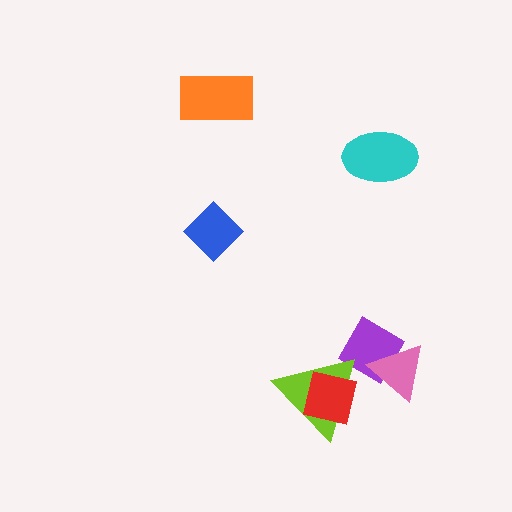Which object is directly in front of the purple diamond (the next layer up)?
The lime triangle is directly in front of the purple diamond.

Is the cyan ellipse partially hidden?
No, no other shape covers it.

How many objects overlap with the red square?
1 object overlaps with the red square.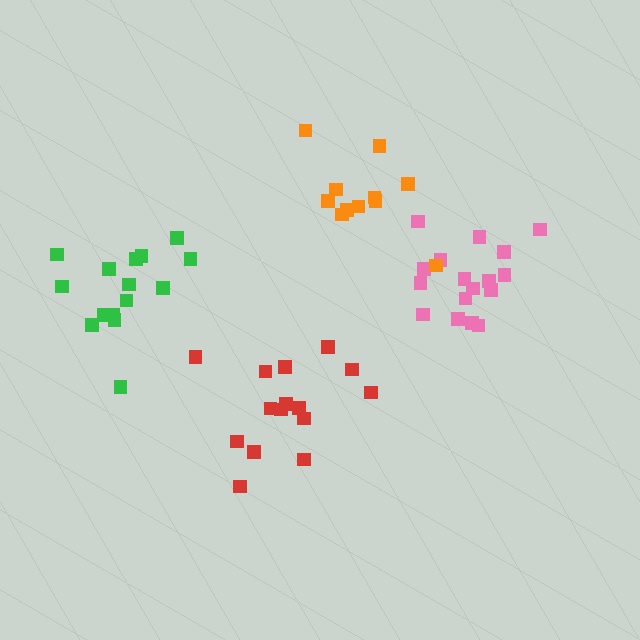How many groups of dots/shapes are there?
There are 4 groups.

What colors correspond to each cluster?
The clusters are colored: pink, orange, green, red.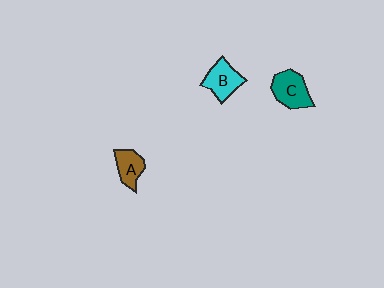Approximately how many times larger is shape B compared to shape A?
Approximately 1.3 times.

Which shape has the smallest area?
Shape A (brown).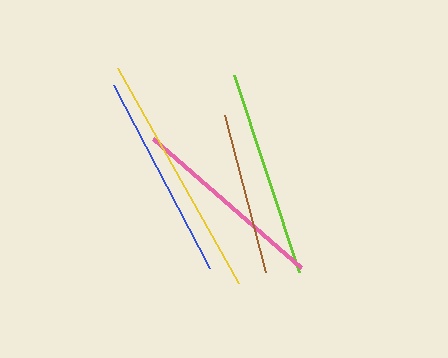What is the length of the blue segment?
The blue segment is approximately 207 pixels long.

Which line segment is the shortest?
The brown line is the shortest at approximately 163 pixels.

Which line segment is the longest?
The yellow line is the longest at approximately 246 pixels.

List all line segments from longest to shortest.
From longest to shortest: yellow, lime, blue, pink, brown.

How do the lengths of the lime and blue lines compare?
The lime and blue lines are approximately the same length.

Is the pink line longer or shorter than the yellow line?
The yellow line is longer than the pink line.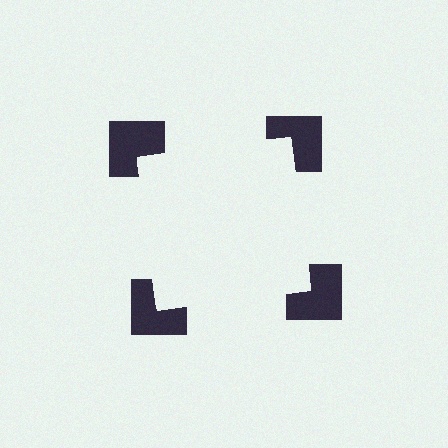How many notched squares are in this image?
There are 4 — one at each vertex of the illusory square.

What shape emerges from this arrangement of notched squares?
An illusory square — its edges are inferred from the aligned wedge cuts in the notched squares, not physically drawn.